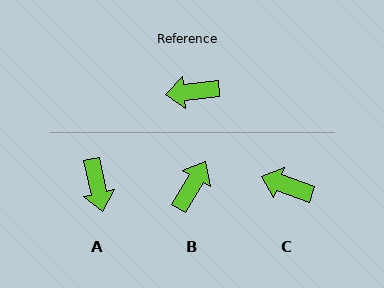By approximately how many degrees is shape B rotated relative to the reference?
Approximately 127 degrees clockwise.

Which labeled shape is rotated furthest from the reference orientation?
B, about 127 degrees away.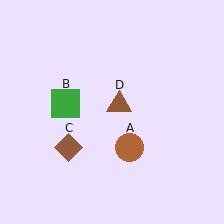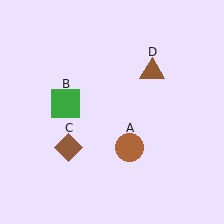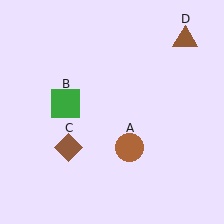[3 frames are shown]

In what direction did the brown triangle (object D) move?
The brown triangle (object D) moved up and to the right.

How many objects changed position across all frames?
1 object changed position: brown triangle (object D).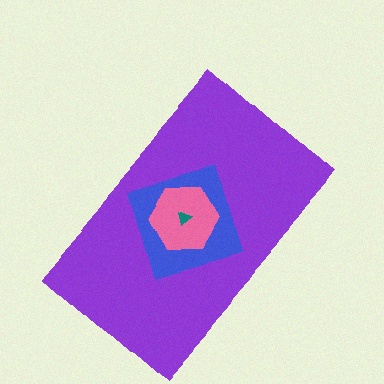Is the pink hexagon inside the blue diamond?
Yes.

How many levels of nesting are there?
4.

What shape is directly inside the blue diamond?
The pink hexagon.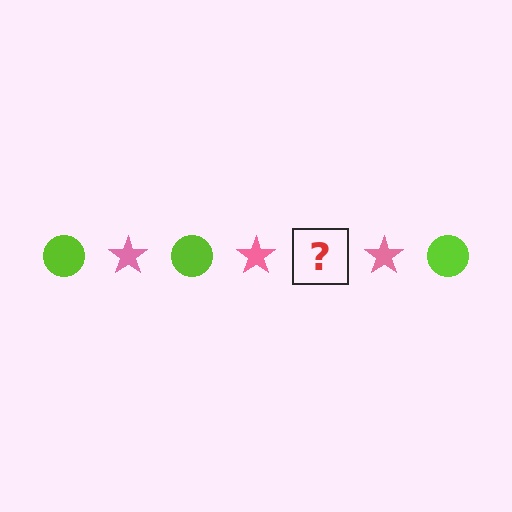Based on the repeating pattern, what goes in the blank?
The blank should be a lime circle.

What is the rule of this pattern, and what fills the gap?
The rule is that the pattern alternates between lime circle and pink star. The gap should be filled with a lime circle.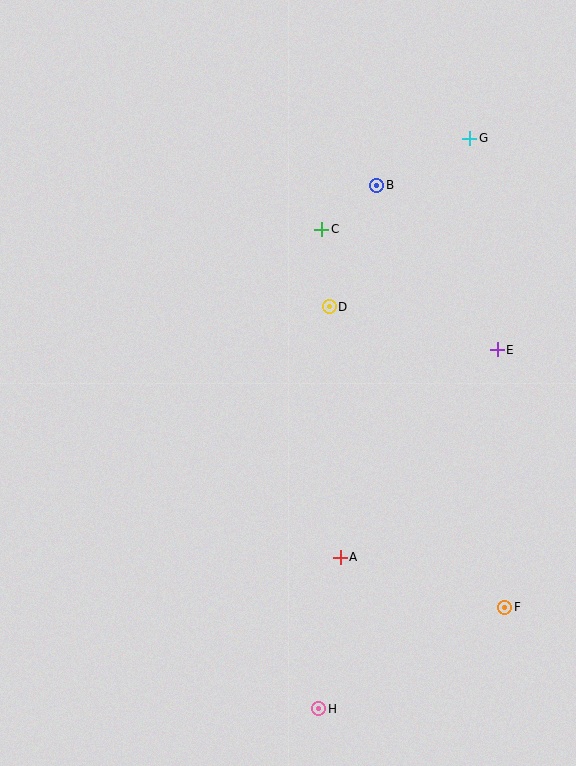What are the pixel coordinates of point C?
Point C is at (322, 229).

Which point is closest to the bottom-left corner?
Point H is closest to the bottom-left corner.